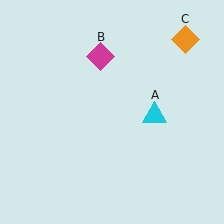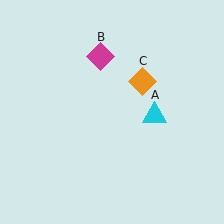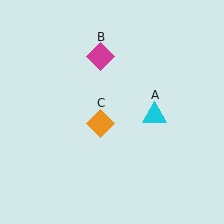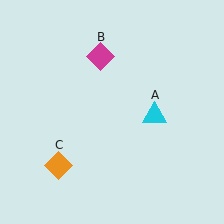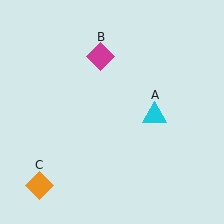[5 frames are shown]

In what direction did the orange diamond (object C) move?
The orange diamond (object C) moved down and to the left.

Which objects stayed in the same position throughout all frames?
Cyan triangle (object A) and magenta diamond (object B) remained stationary.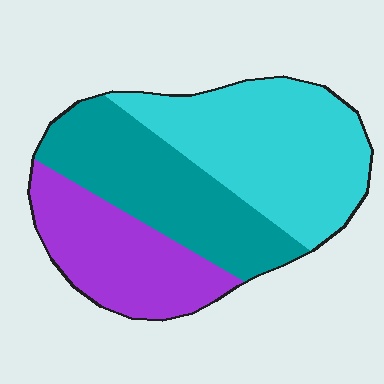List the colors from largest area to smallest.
From largest to smallest: cyan, teal, purple.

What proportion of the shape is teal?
Teal takes up about one third (1/3) of the shape.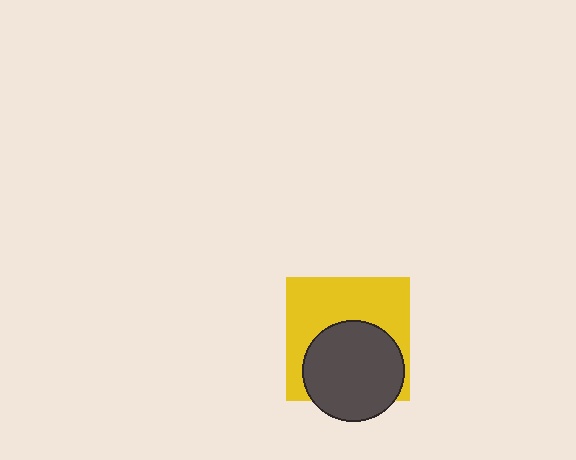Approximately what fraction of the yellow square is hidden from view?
Roughly 46% of the yellow square is hidden behind the dark gray circle.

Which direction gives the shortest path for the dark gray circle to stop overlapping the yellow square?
Moving down gives the shortest separation.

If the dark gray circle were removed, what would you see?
You would see the complete yellow square.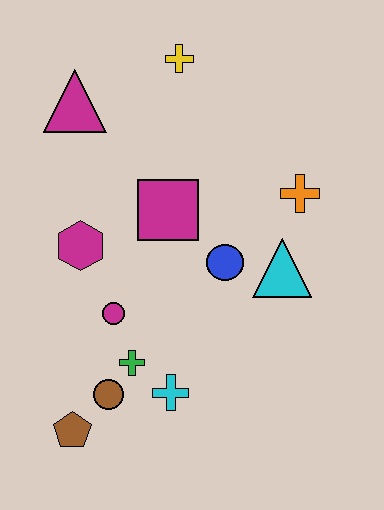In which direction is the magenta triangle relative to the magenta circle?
The magenta triangle is above the magenta circle.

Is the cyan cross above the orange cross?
No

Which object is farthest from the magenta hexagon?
The orange cross is farthest from the magenta hexagon.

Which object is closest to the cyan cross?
The green cross is closest to the cyan cross.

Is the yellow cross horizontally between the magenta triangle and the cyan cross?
No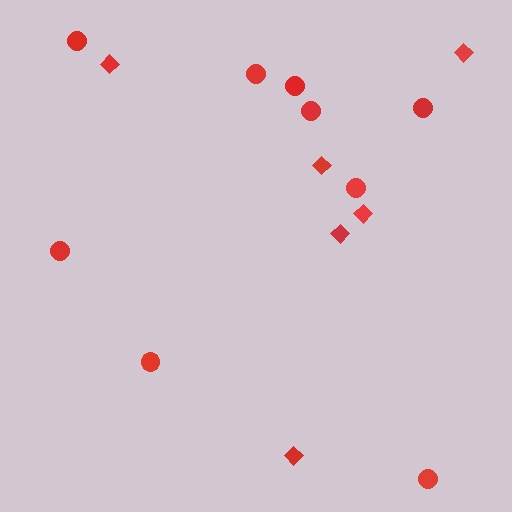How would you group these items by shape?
There are 2 groups: one group of circles (9) and one group of diamonds (6).